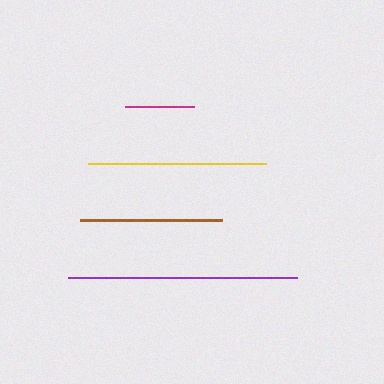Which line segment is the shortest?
The magenta line is the shortest at approximately 69 pixels.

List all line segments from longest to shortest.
From longest to shortest: purple, yellow, brown, magenta.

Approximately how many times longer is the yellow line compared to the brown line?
The yellow line is approximately 1.3 times the length of the brown line.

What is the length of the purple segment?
The purple segment is approximately 229 pixels long.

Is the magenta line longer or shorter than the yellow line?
The yellow line is longer than the magenta line.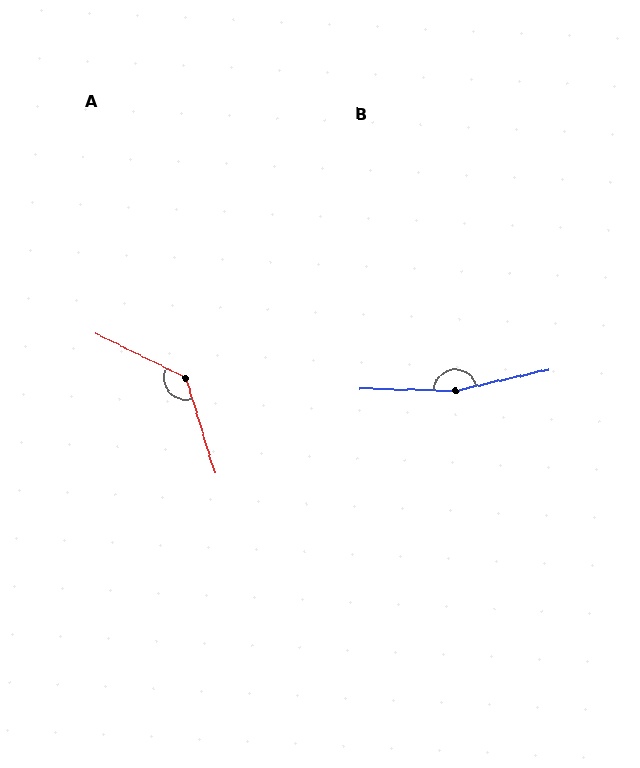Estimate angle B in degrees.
Approximately 166 degrees.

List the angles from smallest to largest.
A (133°), B (166°).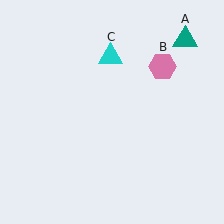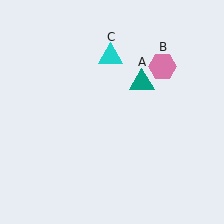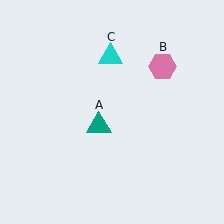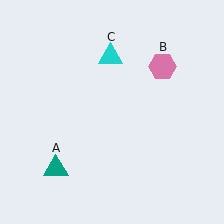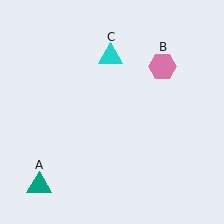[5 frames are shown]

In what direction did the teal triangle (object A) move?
The teal triangle (object A) moved down and to the left.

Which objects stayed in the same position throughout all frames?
Pink hexagon (object B) and cyan triangle (object C) remained stationary.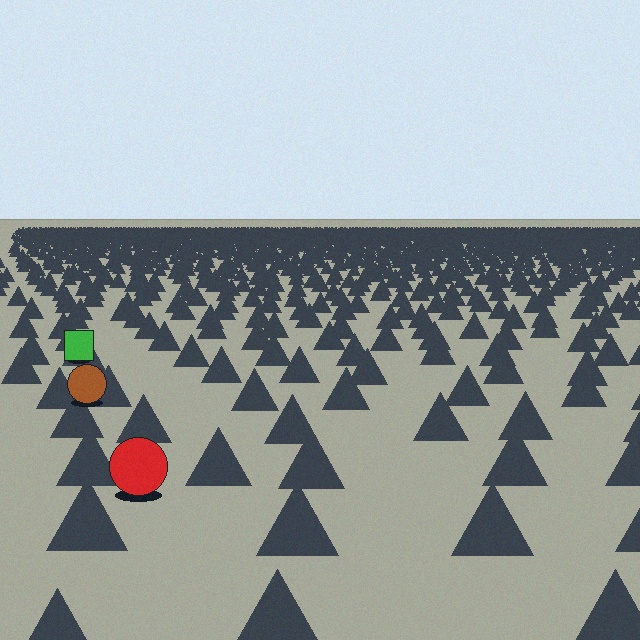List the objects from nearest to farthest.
From nearest to farthest: the red circle, the brown circle, the green square.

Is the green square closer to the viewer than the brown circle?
No. The brown circle is closer — you can tell from the texture gradient: the ground texture is coarser near it.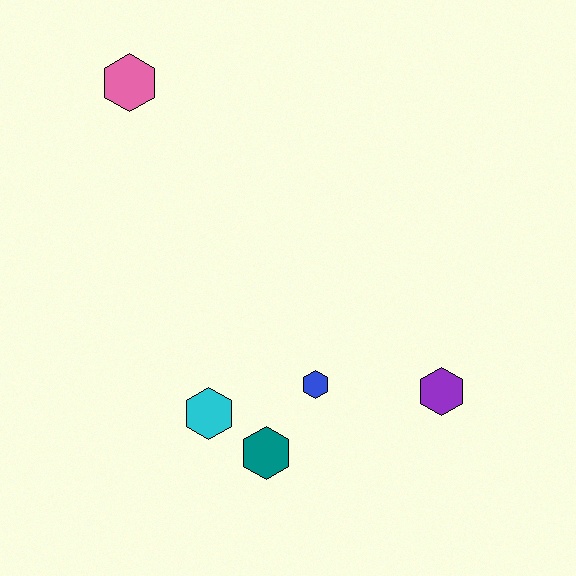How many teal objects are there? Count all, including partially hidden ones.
There is 1 teal object.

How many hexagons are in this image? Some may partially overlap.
There are 5 hexagons.